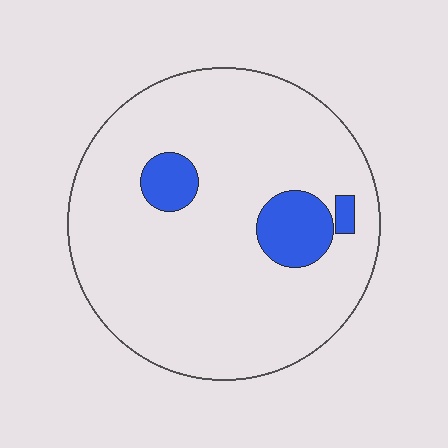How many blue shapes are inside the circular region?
3.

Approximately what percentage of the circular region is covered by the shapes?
Approximately 10%.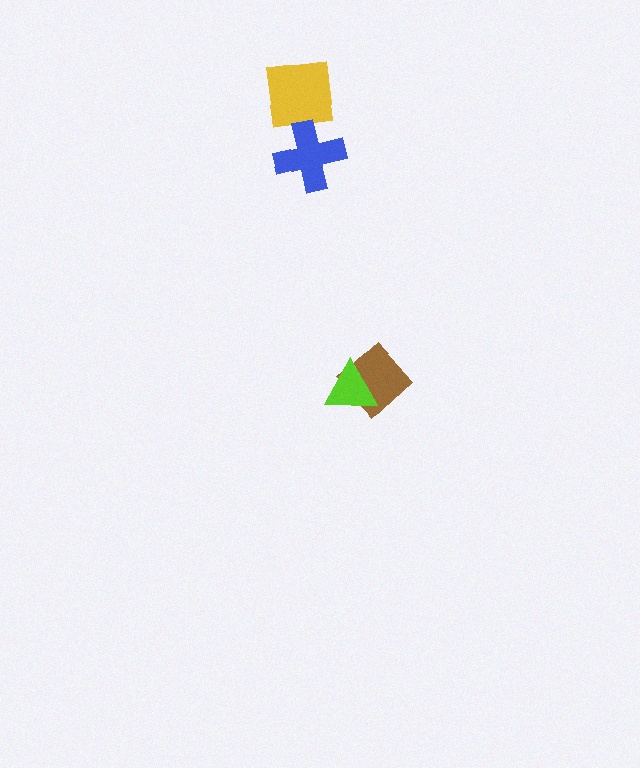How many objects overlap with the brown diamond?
1 object overlaps with the brown diamond.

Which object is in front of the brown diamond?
The lime triangle is in front of the brown diamond.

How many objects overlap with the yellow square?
1 object overlaps with the yellow square.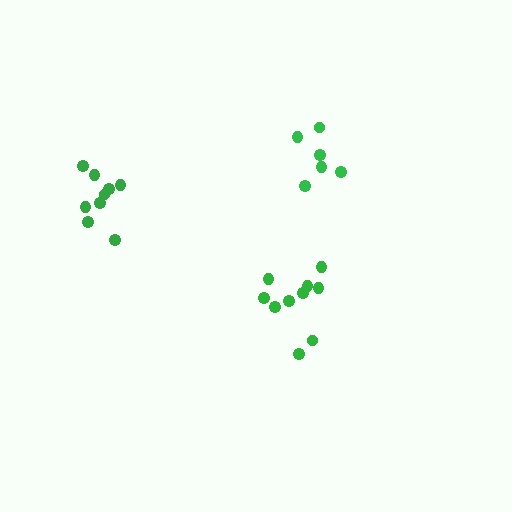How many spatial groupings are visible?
There are 3 spatial groupings.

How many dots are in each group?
Group 1: 6 dots, Group 2: 9 dots, Group 3: 10 dots (25 total).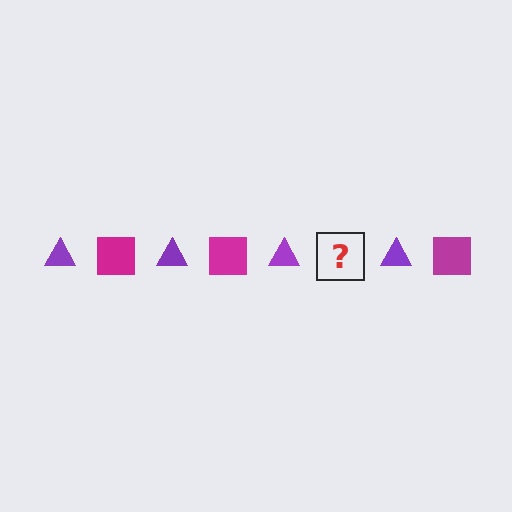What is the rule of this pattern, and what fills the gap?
The rule is that the pattern alternates between purple triangle and magenta square. The gap should be filled with a magenta square.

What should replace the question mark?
The question mark should be replaced with a magenta square.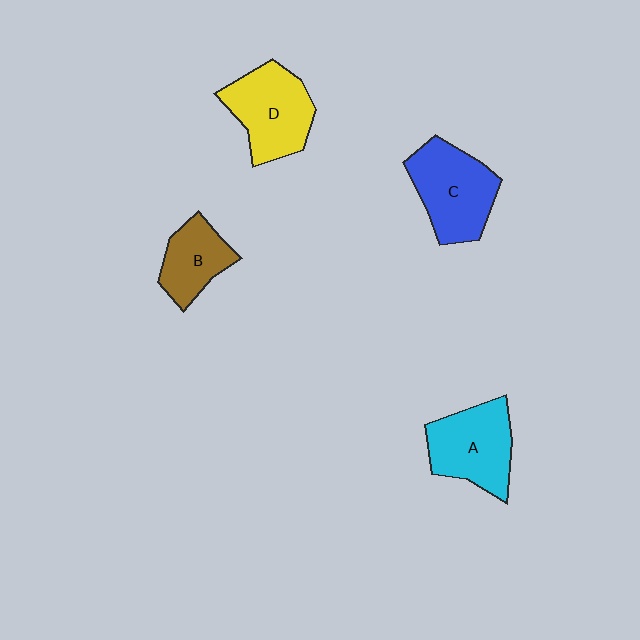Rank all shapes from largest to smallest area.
From largest to smallest: C (blue), D (yellow), A (cyan), B (brown).